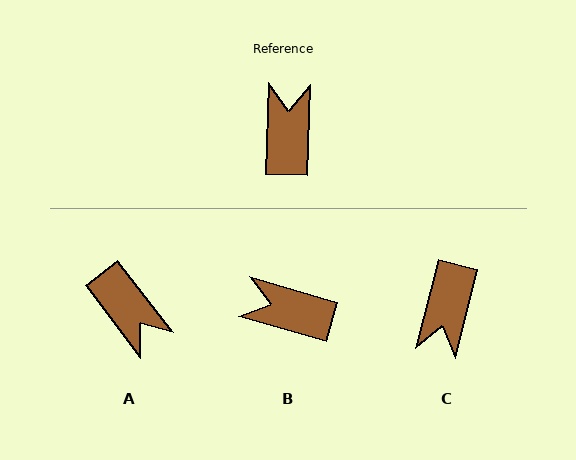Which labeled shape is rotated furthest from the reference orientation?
C, about 168 degrees away.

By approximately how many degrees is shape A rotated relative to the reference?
Approximately 140 degrees clockwise.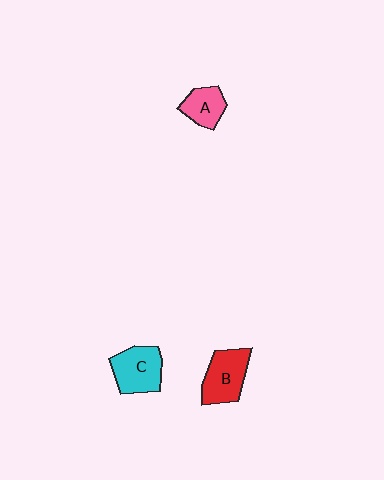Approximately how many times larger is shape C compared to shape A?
Approximately 1.5 times.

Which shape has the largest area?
Shape B (red).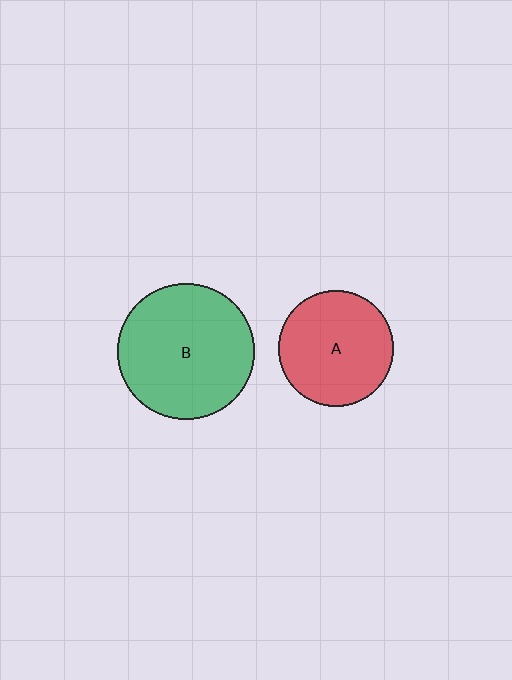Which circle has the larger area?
Circle B (green).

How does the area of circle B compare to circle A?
Approximately 1.4 times.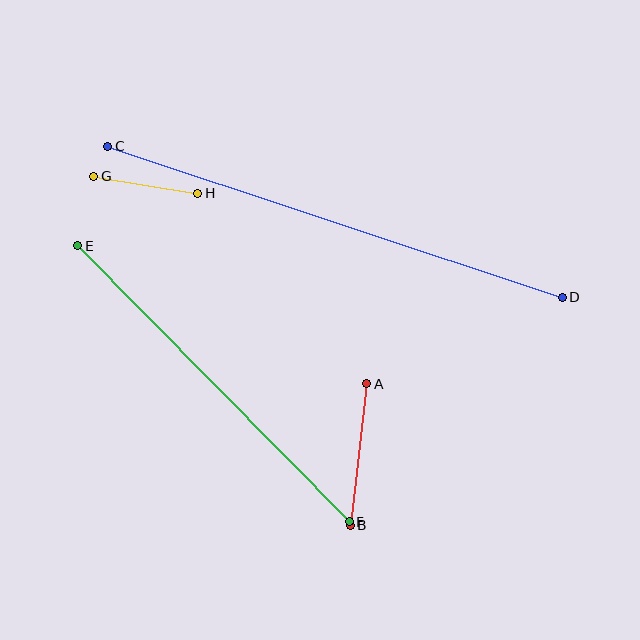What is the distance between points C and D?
The distance is approximately 479 pixels.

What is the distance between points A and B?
The distance is approximately 143 pixels.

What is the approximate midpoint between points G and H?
The midpoint is at approximately (146, 185) pixels.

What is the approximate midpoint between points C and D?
The midpoint is at approximately (335, 222) pixels.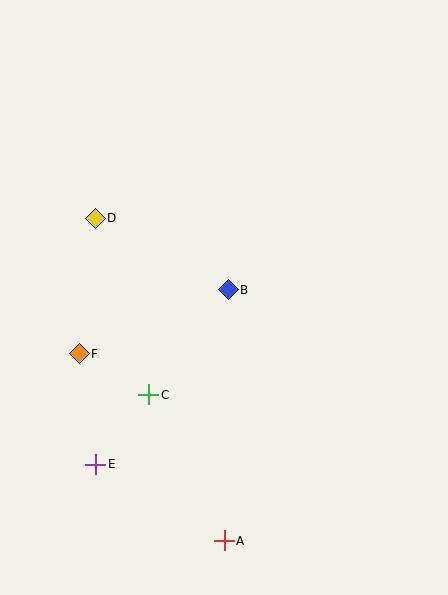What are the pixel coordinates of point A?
Point A is at (224, 541).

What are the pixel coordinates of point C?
Point C is at (149, 395).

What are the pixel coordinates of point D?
Point D is at (95, 218).